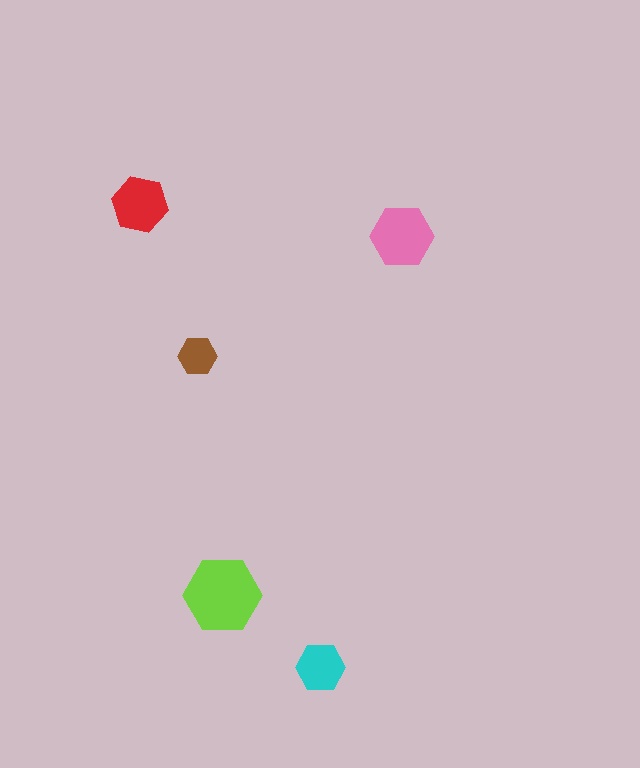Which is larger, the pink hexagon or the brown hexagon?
The pink one.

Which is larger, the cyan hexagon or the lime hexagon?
The lime one.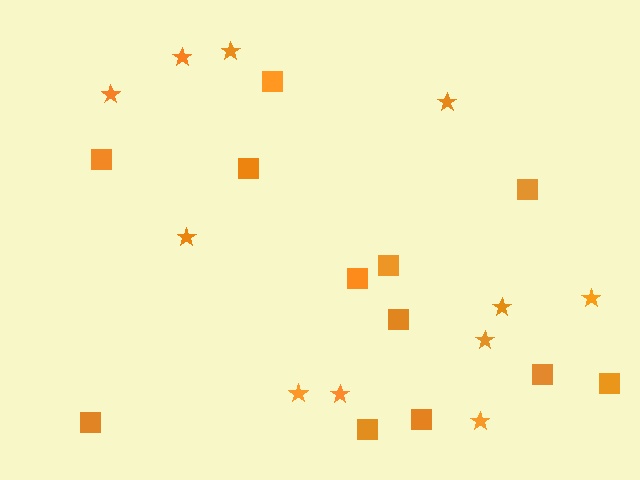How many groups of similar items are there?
There are 2 groups: one group of stars (11) and one group of squares (12).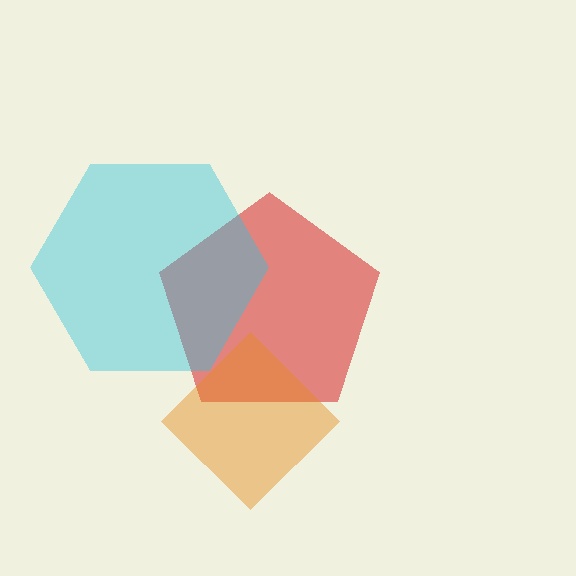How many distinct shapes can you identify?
There are 3 distinct shapes: a red pentagon, an orange diamond, a cyan hexagon.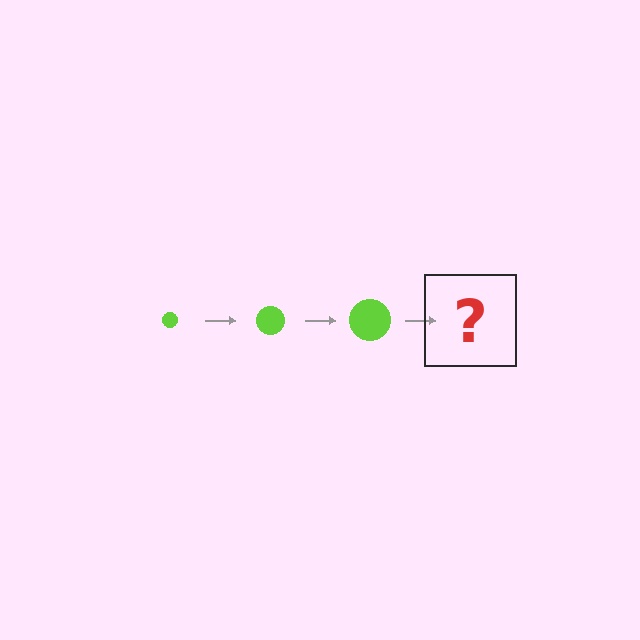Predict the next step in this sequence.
The next step is a lime circle, larger than the previous one.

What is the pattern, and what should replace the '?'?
The pattern is that the circle gets progressively larger each step. The '?' should be a lime circle, larger than the previous one.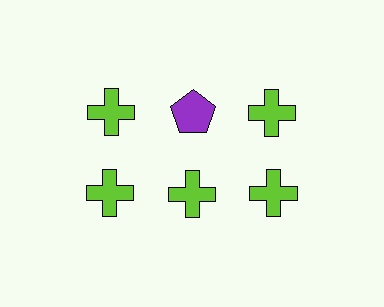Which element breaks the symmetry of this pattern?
The purple pentagon in the top row, second from left column breaks the symmetry. All other shapes are lime crosses.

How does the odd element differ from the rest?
It differs in both color (purple instead of lime) and shape (pentagon instead of cross).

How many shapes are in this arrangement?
There are 6 shapes arranged in a grid pattern.